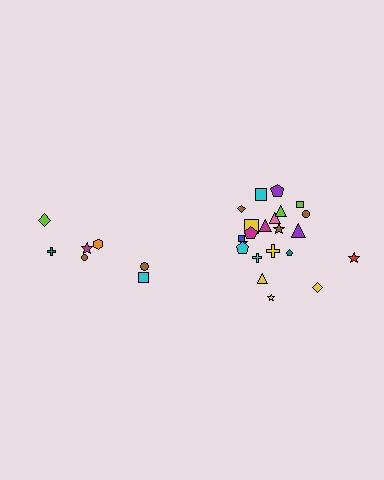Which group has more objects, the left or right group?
The right group.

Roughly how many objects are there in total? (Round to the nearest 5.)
Roughly 30 objects in total.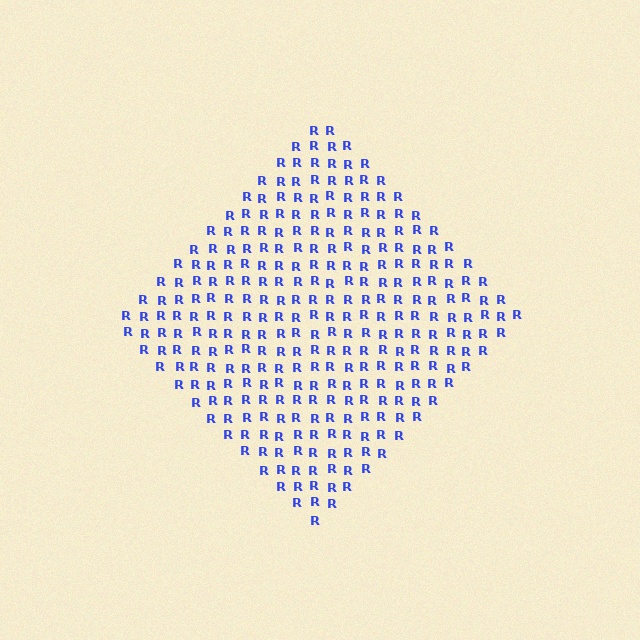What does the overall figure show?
The overall figure shows a diamond.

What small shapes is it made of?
It is made of small letter R's.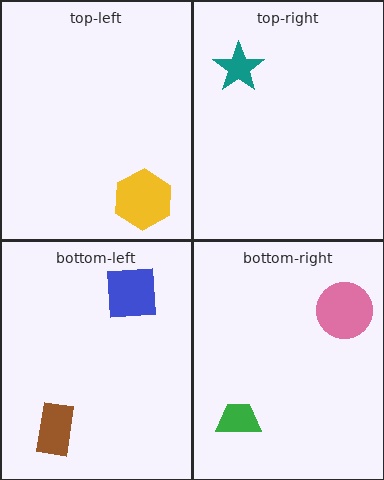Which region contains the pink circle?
The bottom-right region.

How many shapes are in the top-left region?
1.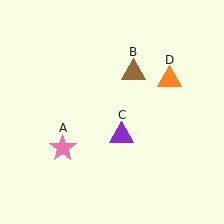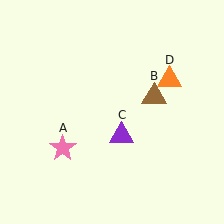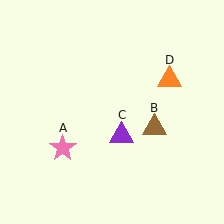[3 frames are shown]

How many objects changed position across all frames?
1 object changed position: brown triangle (object B).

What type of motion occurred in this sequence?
The brown triangle (object B) rotated clockwise around the center of the scene.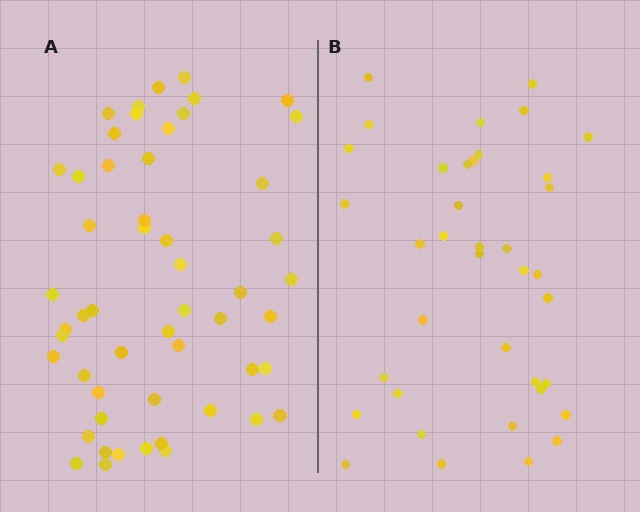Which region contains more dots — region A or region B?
Region A (the left region) has more dots.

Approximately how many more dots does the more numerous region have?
Region A has approximately 15 more dots than region B.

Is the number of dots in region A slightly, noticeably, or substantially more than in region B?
Region A has noticeably more, but not dramatically so. The ratio is roughly 1.4 to 1.